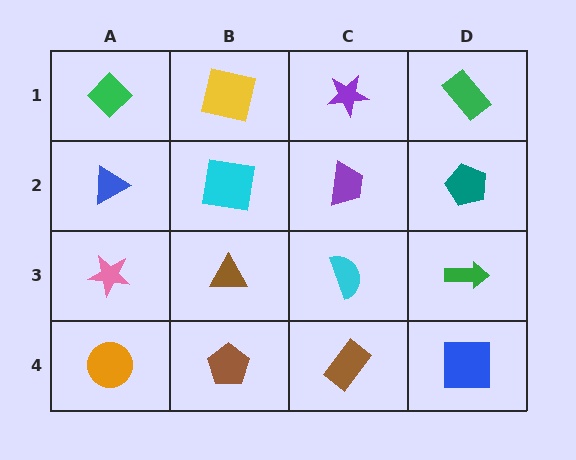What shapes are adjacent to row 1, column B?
A cyan square (row 2, column B), a green diamond (row 1, column A), a purple star (row 1, column C).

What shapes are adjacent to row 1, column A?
A blue triangle (row 2, column A), a yellow square (row 1, column B).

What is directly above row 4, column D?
A green arrow.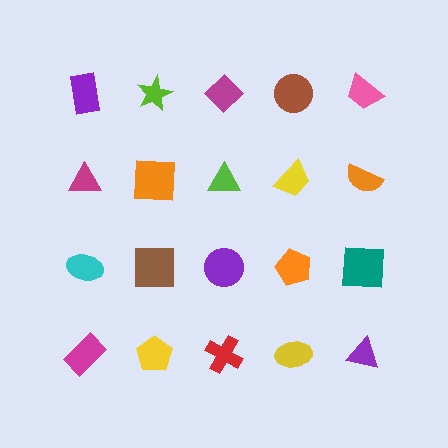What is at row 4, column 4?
A yellow ellipse.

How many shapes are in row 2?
5 shapes.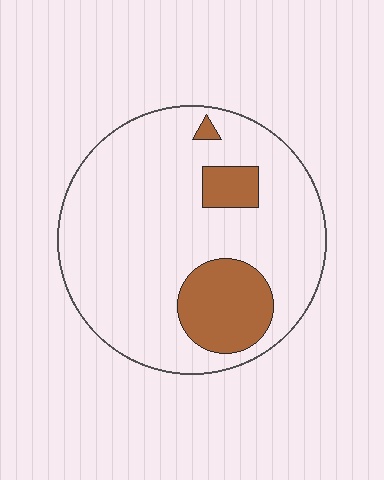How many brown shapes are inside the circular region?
3.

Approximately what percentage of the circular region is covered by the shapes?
Approximately 20%.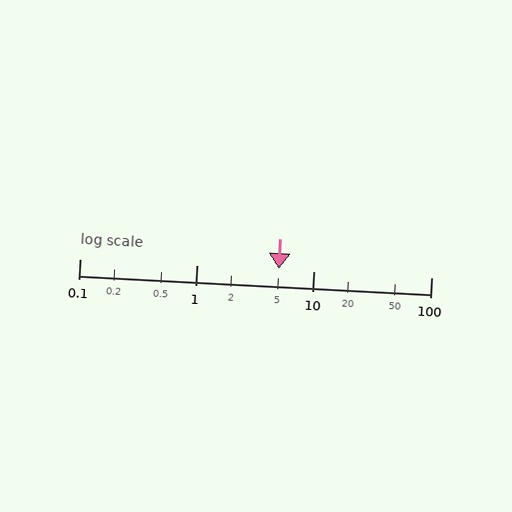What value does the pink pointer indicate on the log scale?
The pointer indicates approximately 5.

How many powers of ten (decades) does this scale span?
The scale spans 3 decades, from 0.1 to 100.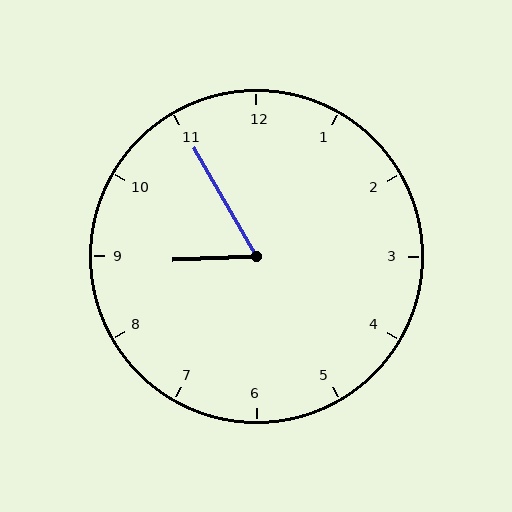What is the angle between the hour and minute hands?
Approximately 62 degrees.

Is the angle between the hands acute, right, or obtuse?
It is acute.